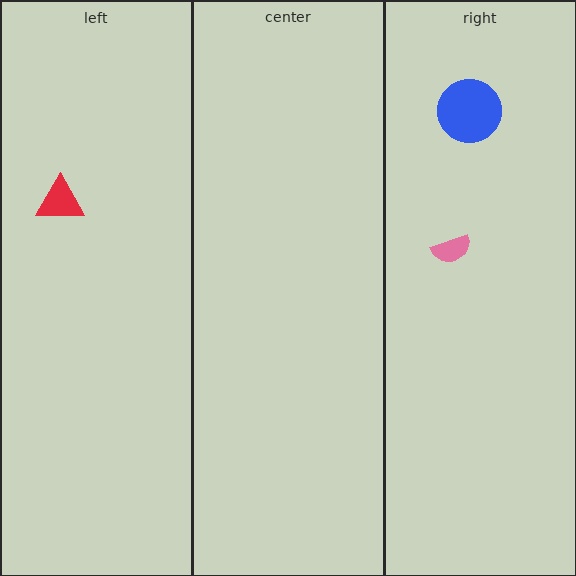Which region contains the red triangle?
The left region.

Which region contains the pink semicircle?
The right region.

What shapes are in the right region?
The pink semicircle, the blue circle.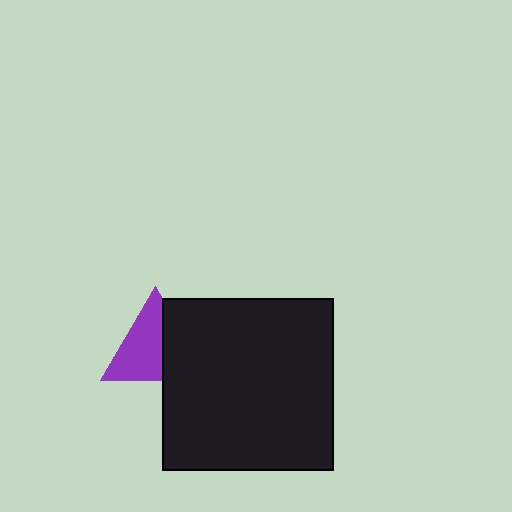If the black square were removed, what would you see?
You would see the complete purple triangle.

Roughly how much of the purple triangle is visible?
About half of it is visible (roughly 61%).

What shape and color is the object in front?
The object in front is a black square.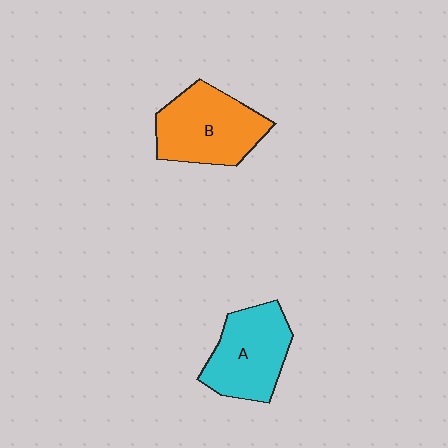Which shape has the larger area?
Shape B (orange).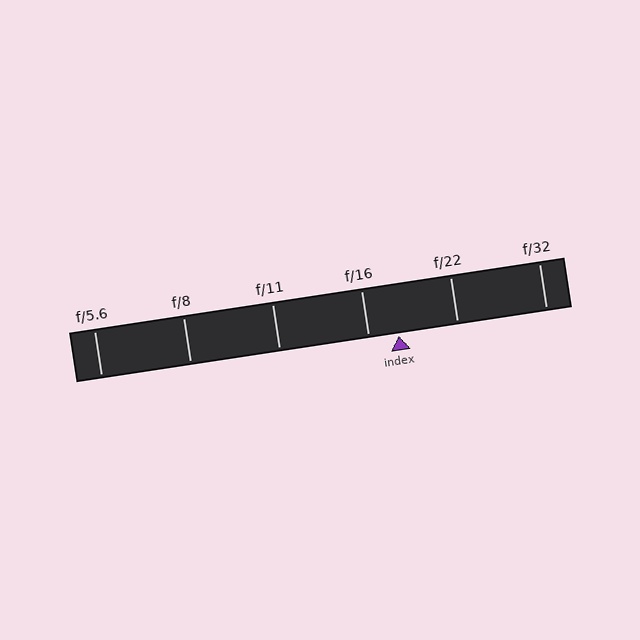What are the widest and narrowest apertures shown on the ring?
The widest aperture shown is f/5.6 and the narrowest is f/32.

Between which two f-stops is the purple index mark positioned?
The index mark is between f/16 and f/22.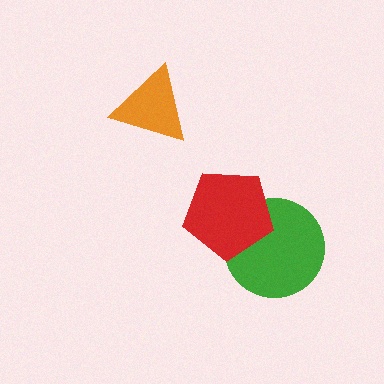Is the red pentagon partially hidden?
No, no other shape covers it.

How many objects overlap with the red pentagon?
1 object overlaps with the red pentagon.